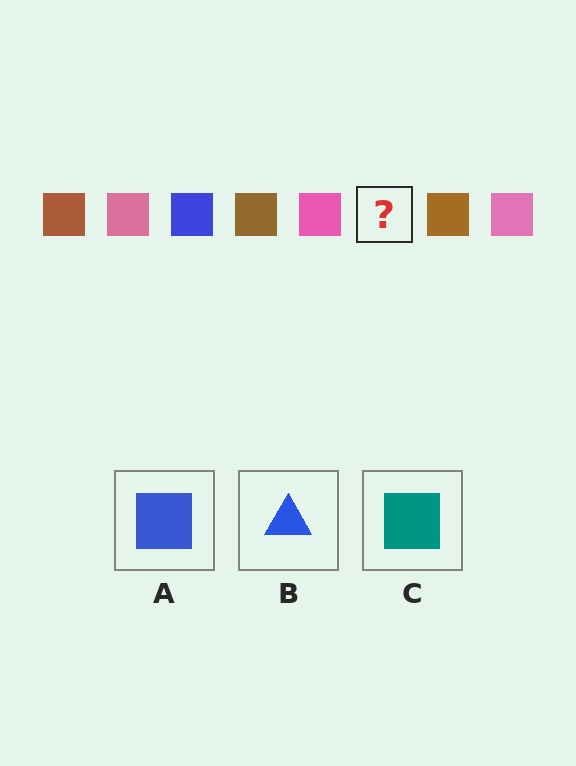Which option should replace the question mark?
Option A.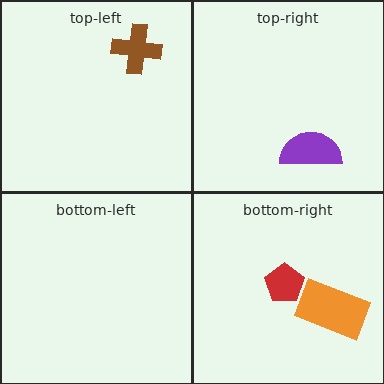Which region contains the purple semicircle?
The top-right region.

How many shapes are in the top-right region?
1.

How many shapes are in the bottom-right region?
2.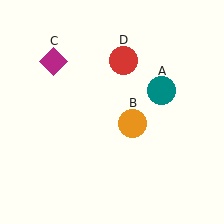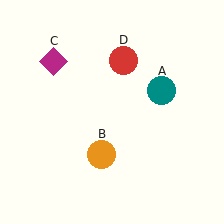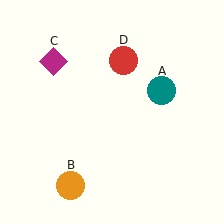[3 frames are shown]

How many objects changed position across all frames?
1 object changed position: orange circle (object B).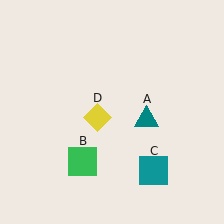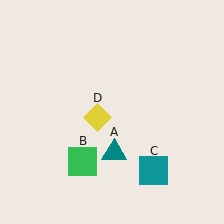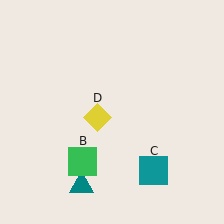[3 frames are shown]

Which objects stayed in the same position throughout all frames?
Green square (object B) and teal square (object C) and yellow diamond (object D) remained stationary.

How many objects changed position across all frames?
1 object changed position: teal triangle (object A).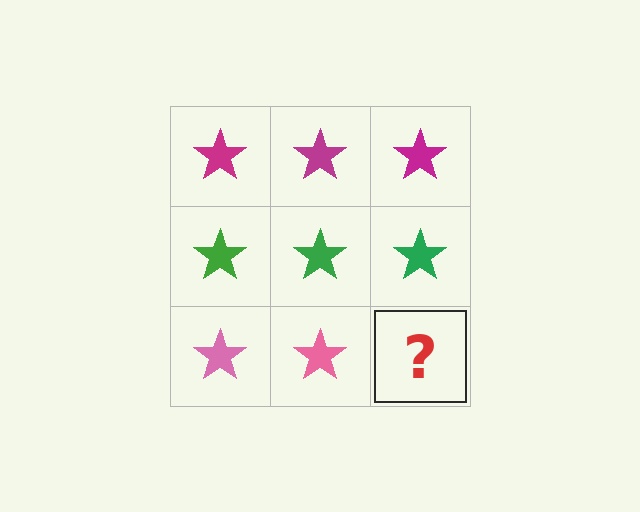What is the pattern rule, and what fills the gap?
The rule is that each row has a consistent color. The gap should be filled with a pink star.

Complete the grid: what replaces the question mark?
The question mark should be replaced with a pink star.